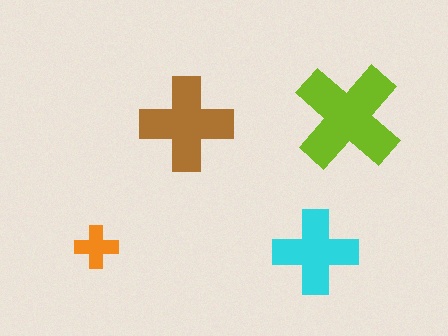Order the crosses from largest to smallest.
the lime one, the brown one, the cyan one, the orange one.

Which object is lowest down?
The cyan cross is bottommost.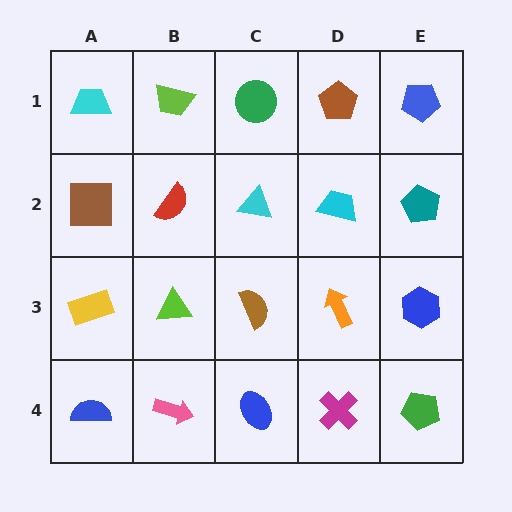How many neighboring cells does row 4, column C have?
3.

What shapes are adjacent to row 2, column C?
A green circle (row 1, column C), a brown semicircle (row 3, column C), a red semicircle (row 2, column B), a cyan trapezoid (row 2, column D).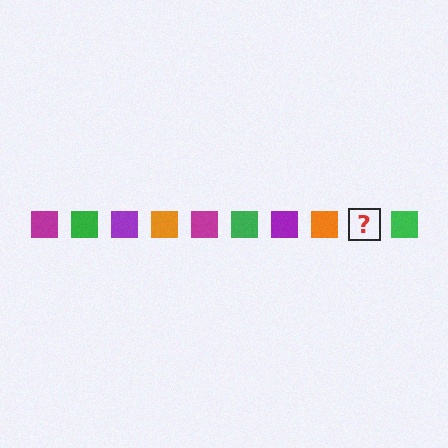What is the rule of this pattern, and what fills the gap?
The rule is that the pattern cycles through magenta, green, purple, orange squares. The gap should be filled with a magenta square.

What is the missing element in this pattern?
The missing element is a magenta square.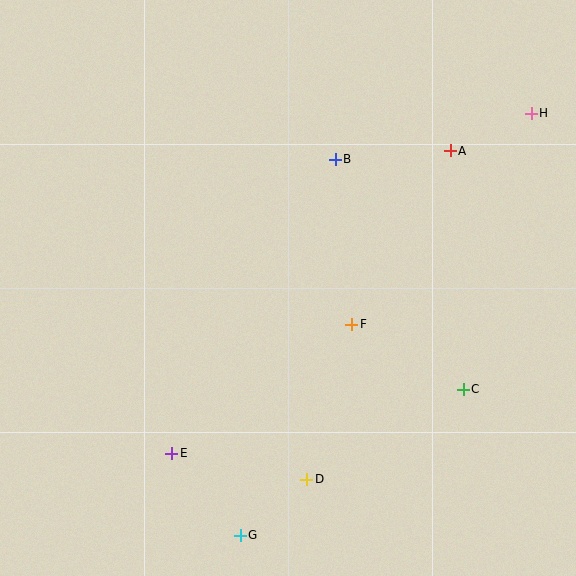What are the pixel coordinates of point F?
Point F is at (352, 324).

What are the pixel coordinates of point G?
Point G is at (240, 535).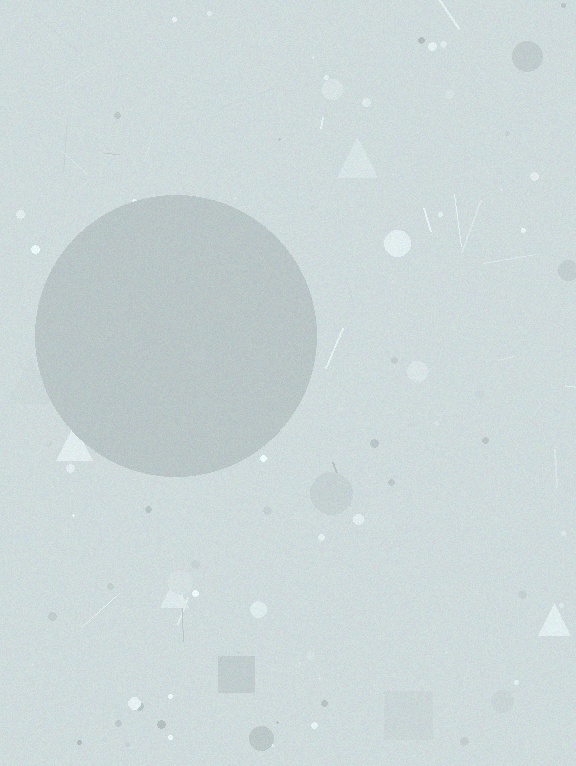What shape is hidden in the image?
A circle is hidden in the image.